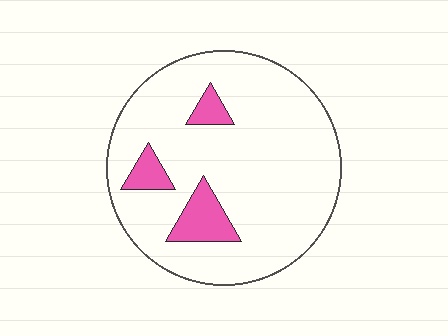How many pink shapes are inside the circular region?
3.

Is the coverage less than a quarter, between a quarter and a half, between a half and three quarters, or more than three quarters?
Less than a quarter.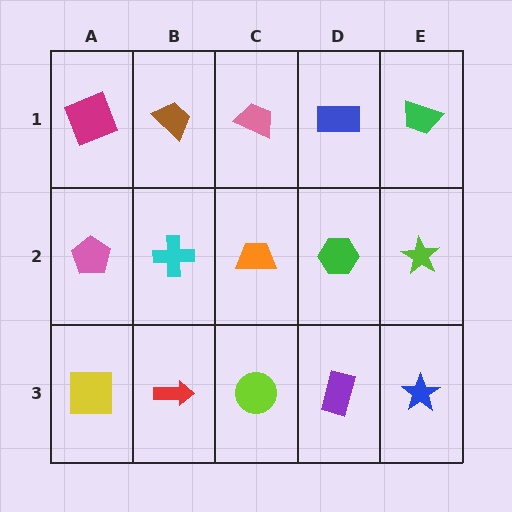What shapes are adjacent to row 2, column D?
A blue rectangle (row 1, column D), a purple rectangle (row 3, column D), an orange trapezoid (row 2, column C), a lime star (row 2, column E).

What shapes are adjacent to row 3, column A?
A pink pentagon (row 2, column A), a red arrow (row 3, column B).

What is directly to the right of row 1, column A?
A brown trapezoid.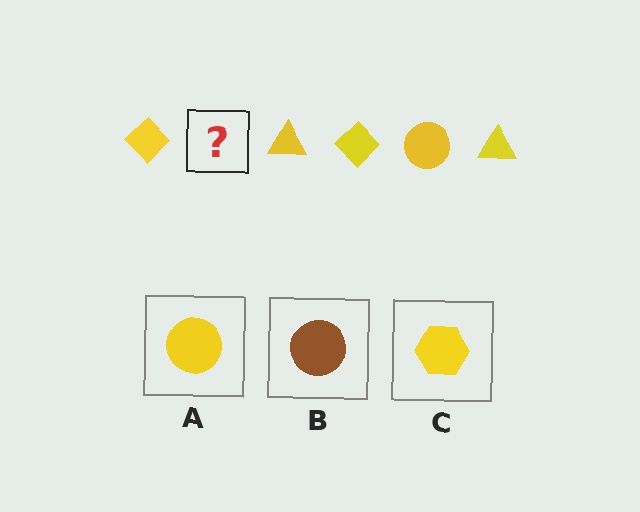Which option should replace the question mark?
Option A.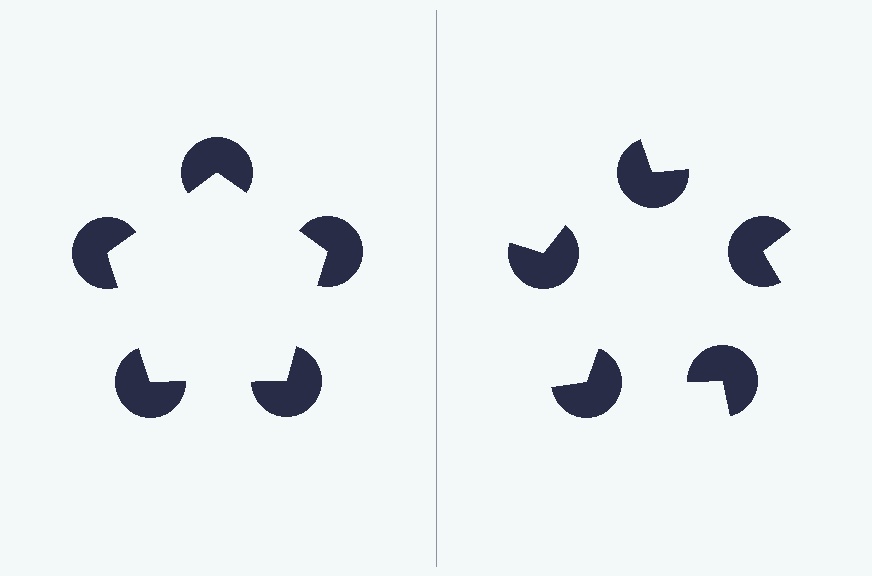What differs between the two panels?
The pac-man discs are positioned identically on both sides; only the wedge orientations differ. On the left they align to a pentagon; on the right they are misaligned.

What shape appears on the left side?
An illusory pentagon.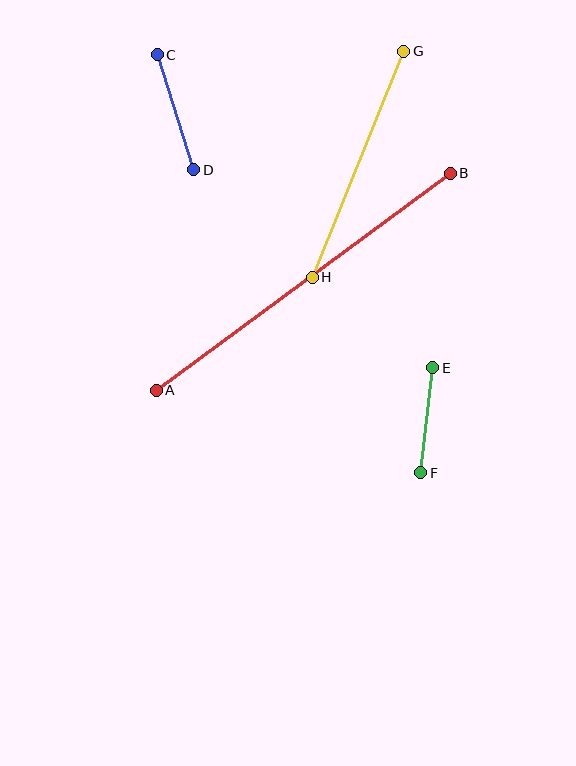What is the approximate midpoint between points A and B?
The midpoint is at approximately (303, 282) pixels.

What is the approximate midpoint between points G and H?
The midpoint is at approximately (358, 164) pixels.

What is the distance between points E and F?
The distance is approximately 106 pixels.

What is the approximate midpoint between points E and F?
The midpoint is at approximately (427, 420) pixels.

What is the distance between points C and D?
The distance is approximately 120 pixels.